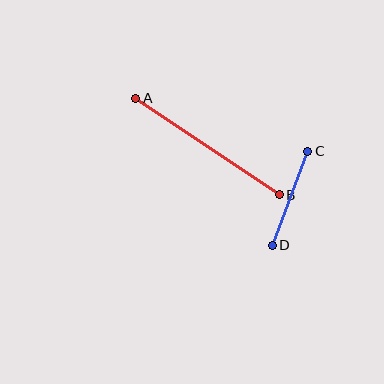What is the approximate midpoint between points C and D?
The midpoint is at approximately (290, 198) pixels.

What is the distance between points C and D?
The distance is approximately 101 pixels.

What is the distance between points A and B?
The distance is approximately 173 pixels.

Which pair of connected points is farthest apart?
Points A and B are farthest apart.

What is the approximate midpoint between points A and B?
The midpoint is at approximately (207, 147) pixels.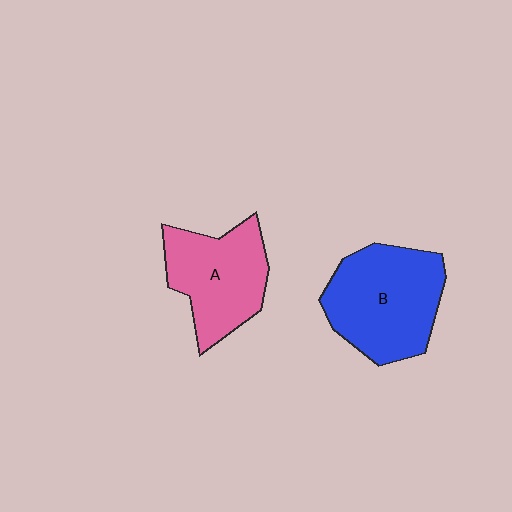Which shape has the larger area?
Shape B (blue).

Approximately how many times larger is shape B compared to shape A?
Approximately 1.2 times.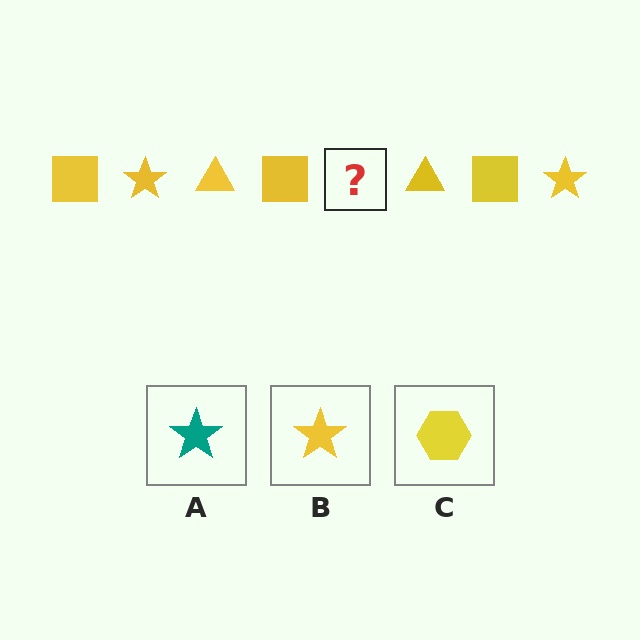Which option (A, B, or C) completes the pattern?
B.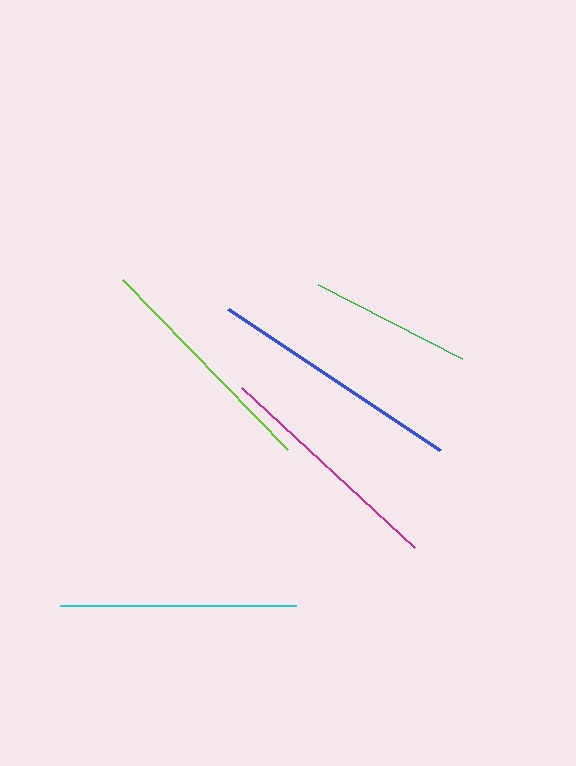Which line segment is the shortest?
The green line is the shortest at approximately 162 pixels.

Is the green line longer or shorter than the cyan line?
The cyan line is longer than the green line.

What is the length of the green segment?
The green segment is approximately 162 pixels long.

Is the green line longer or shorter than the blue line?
The blue line is longer than the green line.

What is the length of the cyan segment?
The cyan segment is approximately 235 pixels long.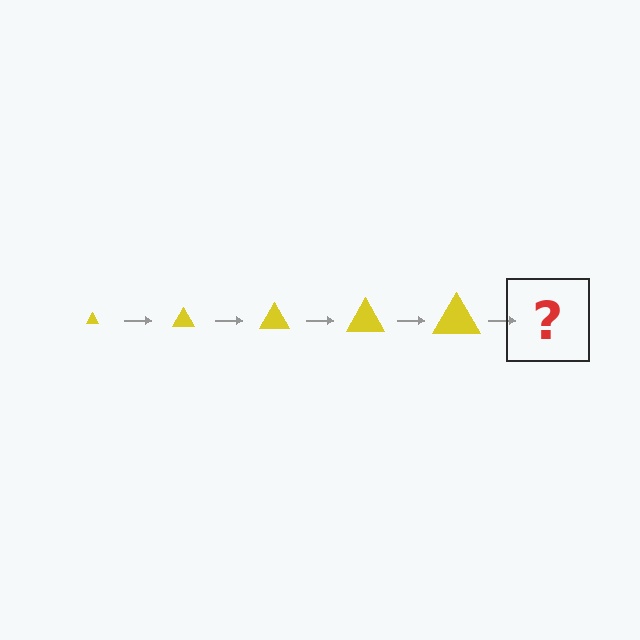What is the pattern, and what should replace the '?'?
The pattern is that the triangle gets progressively larger each step. The '?' should be a yellow triangle, larger than the previous one.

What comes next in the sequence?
The next element should be a yellow triangle, larger than the previous one.